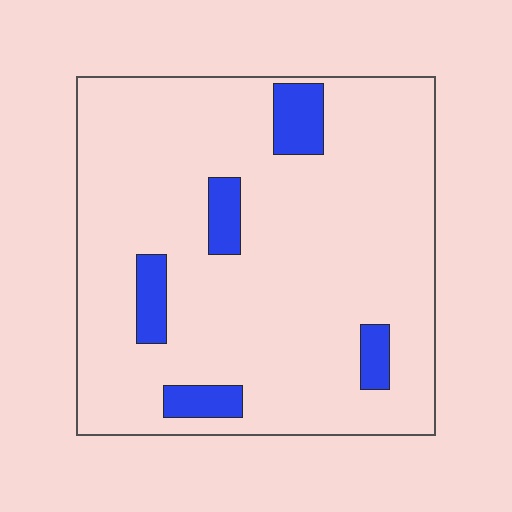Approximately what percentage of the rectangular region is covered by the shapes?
Approximately 10%.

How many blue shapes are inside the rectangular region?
5.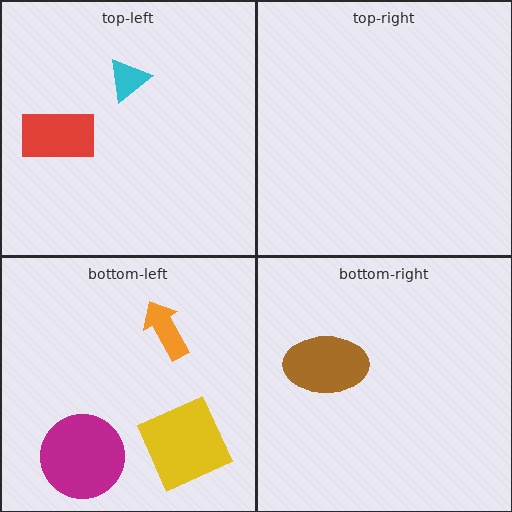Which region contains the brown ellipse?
The bottom-right region.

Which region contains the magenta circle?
The bottom-left region.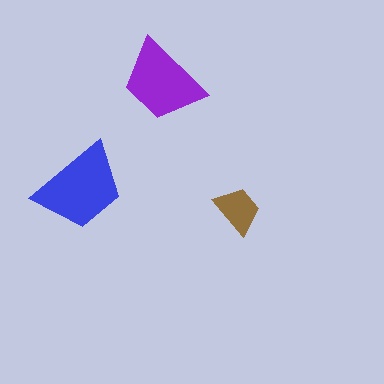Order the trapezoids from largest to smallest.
the blue one, the purple one, the brown one.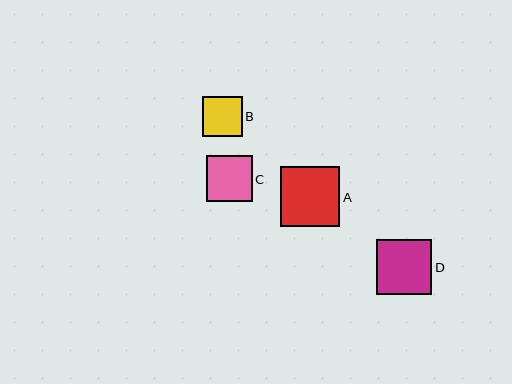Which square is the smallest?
Square B is the smallest with a size of approximately 40 pixels.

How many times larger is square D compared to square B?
Square D is approximately 1.4 times the size of square B.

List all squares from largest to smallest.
From largest to smallest: A, D, C, B.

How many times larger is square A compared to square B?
Square A is approximately 1.5 times the size of square B.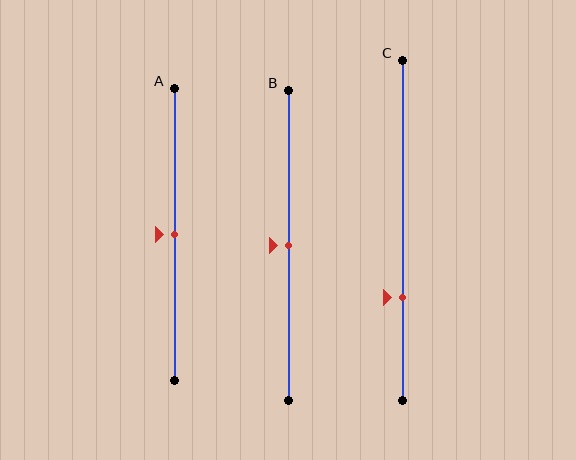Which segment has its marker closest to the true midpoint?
Segment A has its marker closest to the true midpoint.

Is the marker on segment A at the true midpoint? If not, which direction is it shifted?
Yes, the marker on segment A is at the true midpoint.